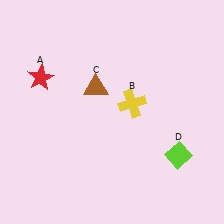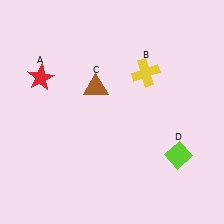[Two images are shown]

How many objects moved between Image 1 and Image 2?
1 object moved between the two images.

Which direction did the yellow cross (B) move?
The yellow cross (B) moved up.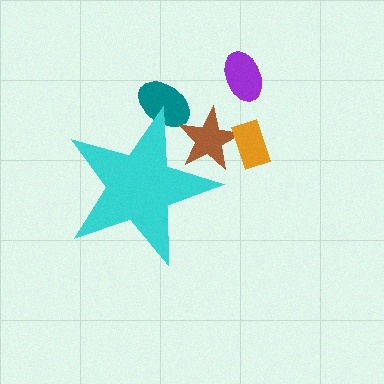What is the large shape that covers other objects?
A cyan star.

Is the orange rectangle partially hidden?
No, the orange rectangle is fully visible.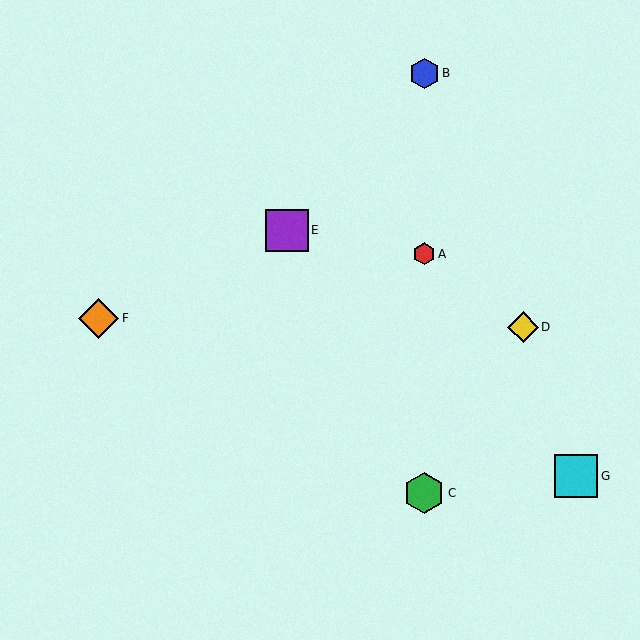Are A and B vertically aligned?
Yes, both are at x≈424.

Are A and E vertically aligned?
No, A is at x≈424 and E is at x≈287.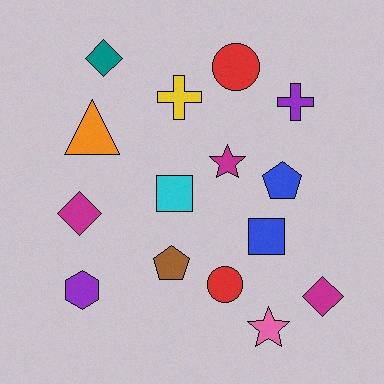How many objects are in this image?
There are 15 objects.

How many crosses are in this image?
There are 2 crosses.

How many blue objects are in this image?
There are 2 blue objects.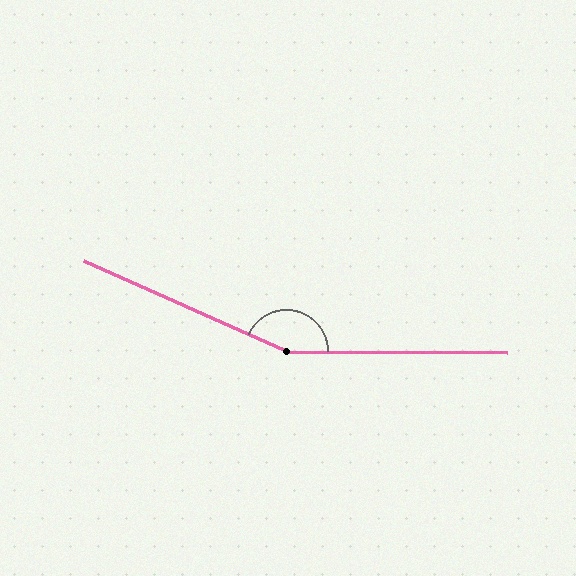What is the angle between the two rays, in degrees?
Approximately 156 degrees.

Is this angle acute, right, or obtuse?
It is obtuse.